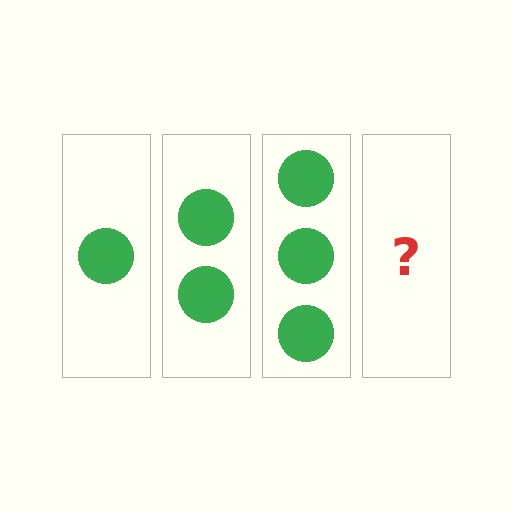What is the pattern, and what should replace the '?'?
The pattern is that each step adds one more circle. The '?' should be 4 circles.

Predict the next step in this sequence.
The next step is 4 circles.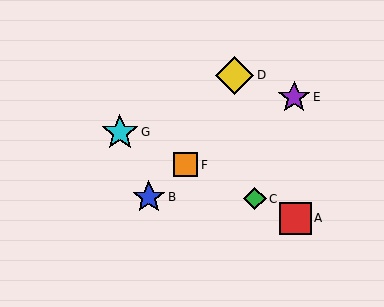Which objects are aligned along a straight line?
Objects A, C, F, G are aligned along a straight line.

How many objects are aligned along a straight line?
4 objects (A, C, F, G) are aligned along a straight line.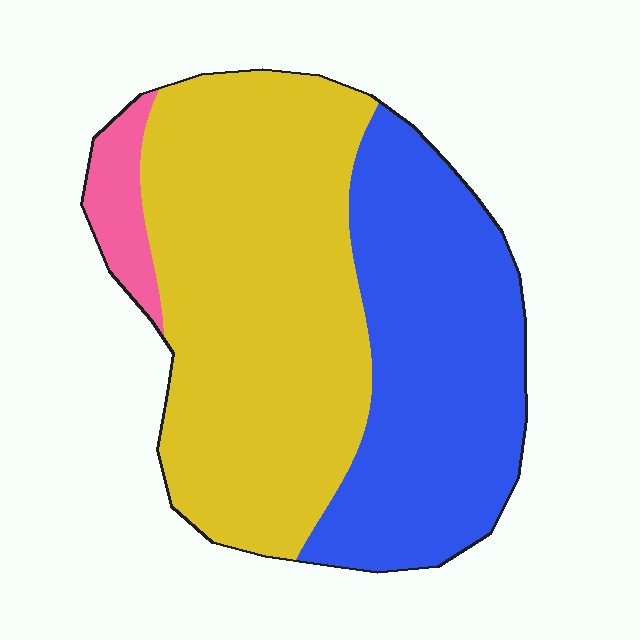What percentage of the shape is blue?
Blue takes up about two fifths (2/5) of the shape.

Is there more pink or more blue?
Blue.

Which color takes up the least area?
Pink, at roughly 5%.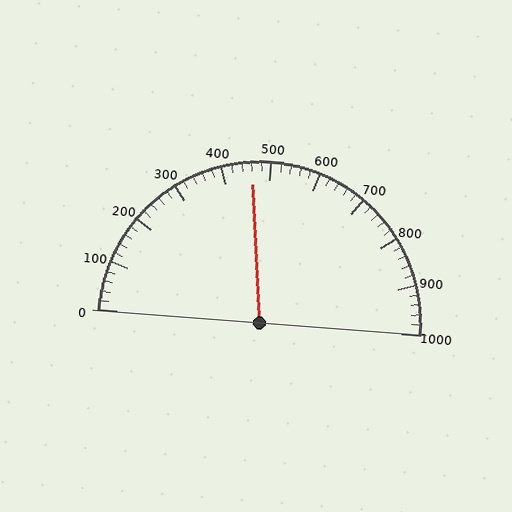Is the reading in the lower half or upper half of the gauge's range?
The reading is in the lower half of the range (0 to 1000).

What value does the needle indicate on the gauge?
The needle indicates approximately 460.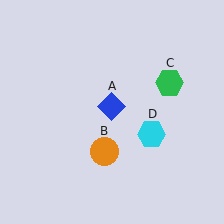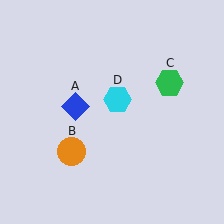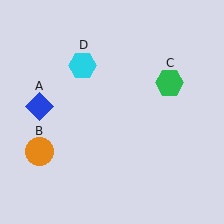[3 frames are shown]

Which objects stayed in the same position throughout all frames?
Green hexagon (object C) remained stationary.